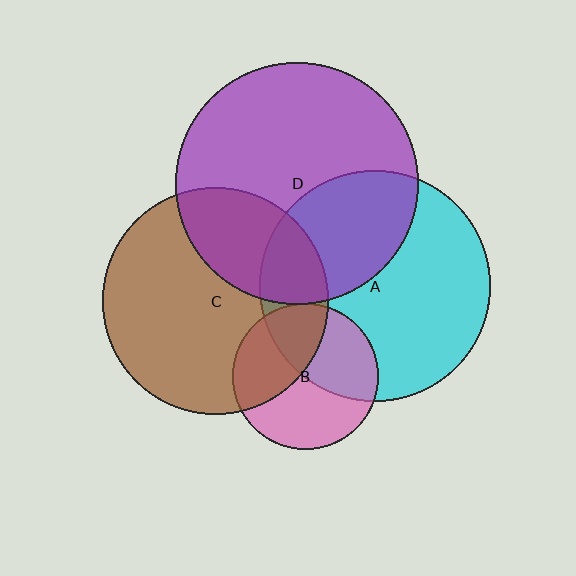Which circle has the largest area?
Circle D (purple).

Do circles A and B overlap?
Yes.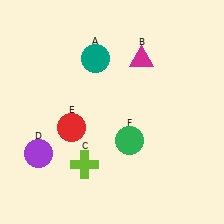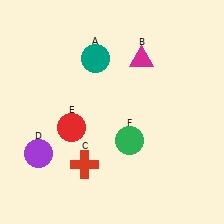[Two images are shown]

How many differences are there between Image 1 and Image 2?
There is 1 difference between the two images.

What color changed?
The cross (C) changed from lime in Image 1 to red in Image 2.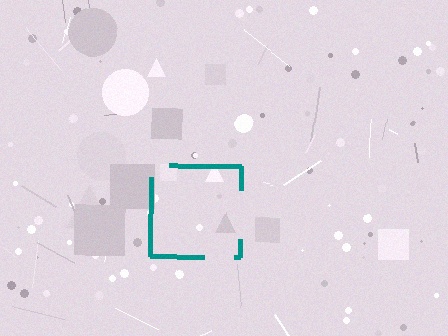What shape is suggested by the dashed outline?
The dashed outline suggests a square.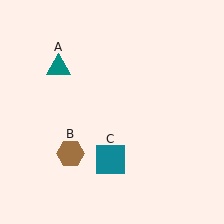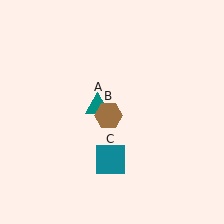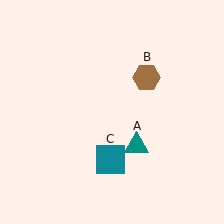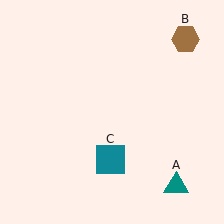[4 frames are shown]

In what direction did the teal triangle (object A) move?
The teal triangle (object A) moved down and to the right.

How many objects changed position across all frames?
2 objects changed position: teal triangle (object A), brown hexagon (object B).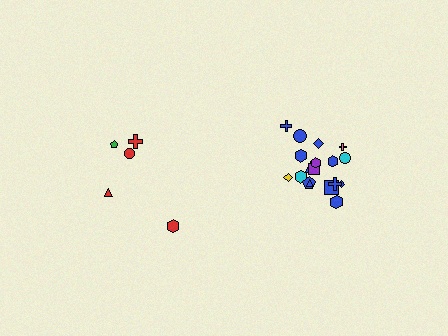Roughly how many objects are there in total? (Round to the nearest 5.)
Roughly 25 objects in total.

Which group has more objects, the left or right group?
The right group.